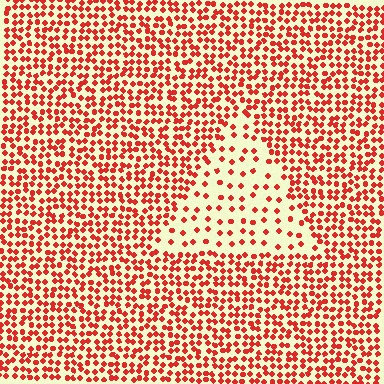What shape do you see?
I see a triangle.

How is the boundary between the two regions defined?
The boundary is defined by a change in element density (approximately 2.6x ratio). All elements are the same color, size, and shape.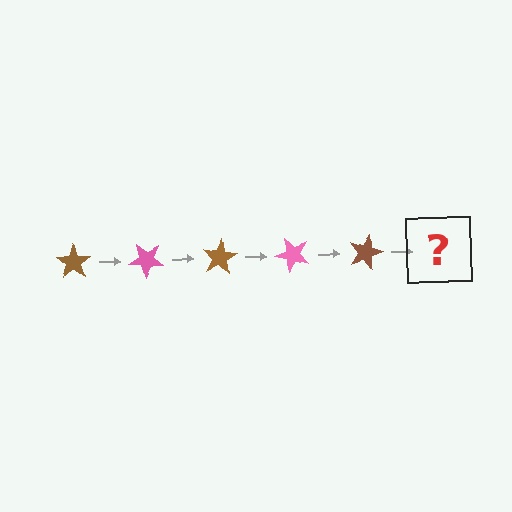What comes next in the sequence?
The next element should be a pink star, rotated 200 degrees from the start.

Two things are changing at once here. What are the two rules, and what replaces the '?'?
The two rules are that it rotates 40 degrees each step and the color cycles through brown and pink. The '?' should be a pink star, rotated 200 degrees from the start.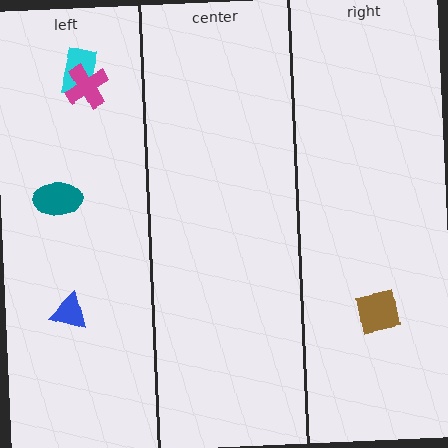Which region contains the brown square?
The right region.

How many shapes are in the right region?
1.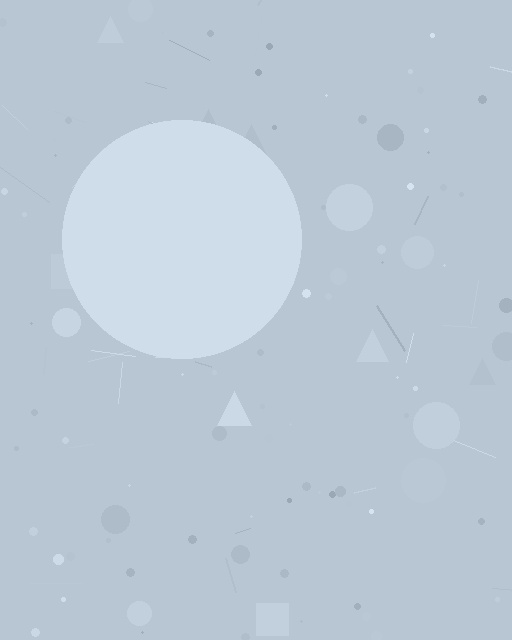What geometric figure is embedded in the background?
A circle is embedded in the background.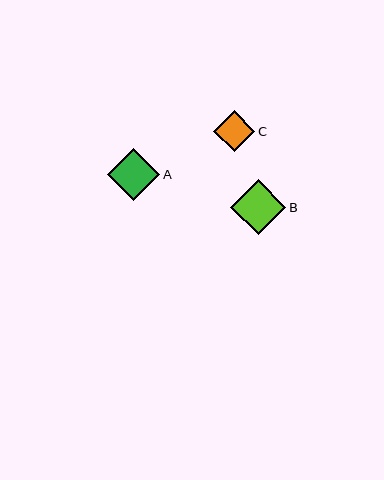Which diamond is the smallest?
Diamond C is the smallest with a size of approximately 42 pixels.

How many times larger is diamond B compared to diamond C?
Diamond B is approximately 1.3 times the size of diamond C.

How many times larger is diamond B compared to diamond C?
Diamond B is approximately 1.3 times the size of diamond C.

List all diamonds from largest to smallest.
From largest to smallest: B, A, C.